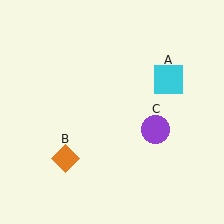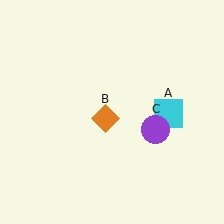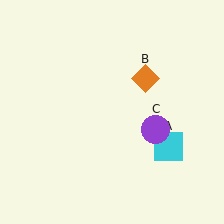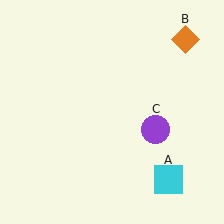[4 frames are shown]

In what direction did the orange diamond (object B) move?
The orange diamond (object B) moved up and to the right.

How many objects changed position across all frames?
2 objects changed position: cyan square (object A), orange diamond (object B).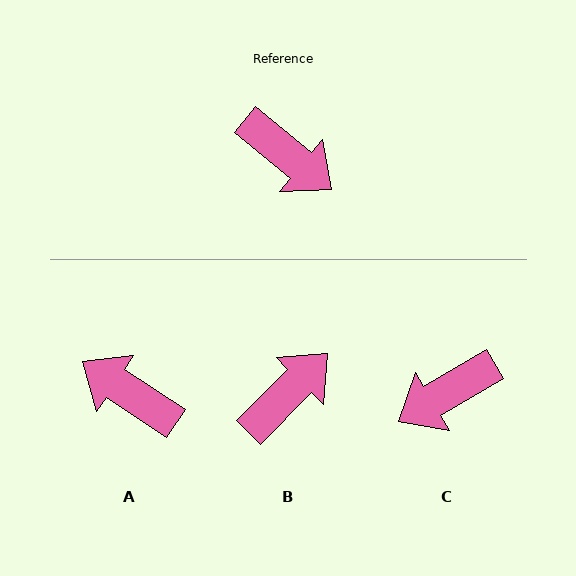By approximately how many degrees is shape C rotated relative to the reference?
Approximately 110 degrees clockwise.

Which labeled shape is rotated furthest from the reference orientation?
A, about 175 degrees away.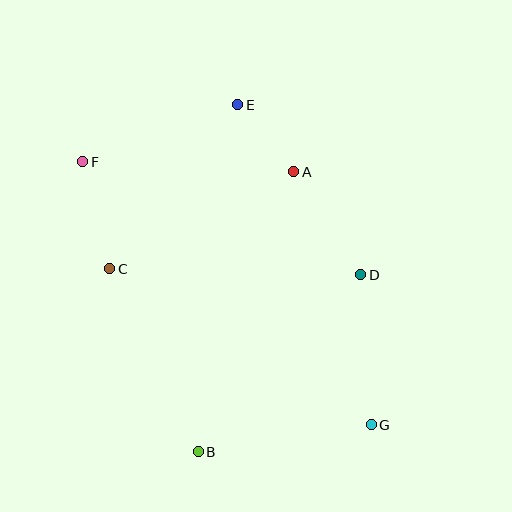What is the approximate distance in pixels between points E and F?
The distance between E and F is approximately 165 pixels.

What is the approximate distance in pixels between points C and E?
The distance between C and E is approximately 208 pixels.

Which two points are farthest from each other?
Points F and G are farthest from each other.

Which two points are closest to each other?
Points A and E are closest to each other.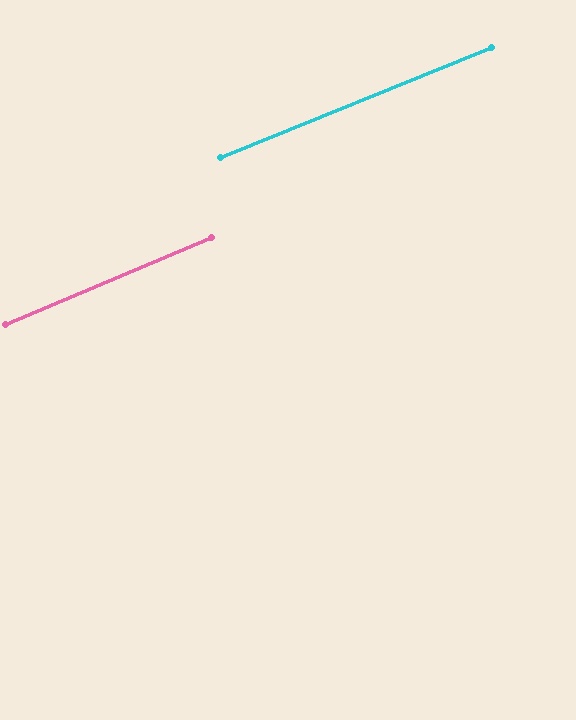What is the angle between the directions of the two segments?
Approximately 1 degree.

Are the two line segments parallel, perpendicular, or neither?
Parallel — their directions differ by only 0.8°.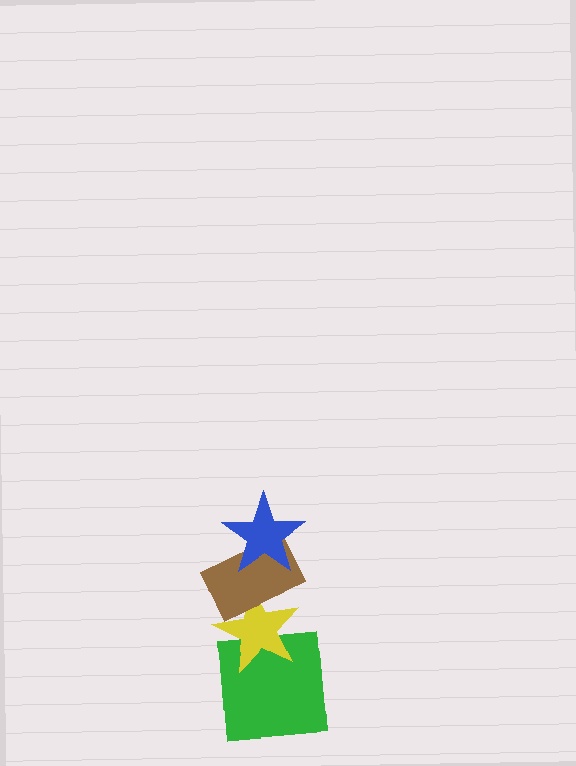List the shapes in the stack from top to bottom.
From top to bottom: the blue star, the brown rectangle, the yellow star, the green square.